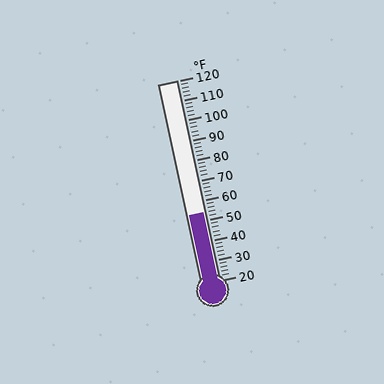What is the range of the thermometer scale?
The thermometer scale ranges from 20°F to 120°F.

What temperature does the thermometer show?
The thermometer shows approximately 54°F.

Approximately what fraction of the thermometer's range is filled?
The thermometer is filled to approximately 35% of its range.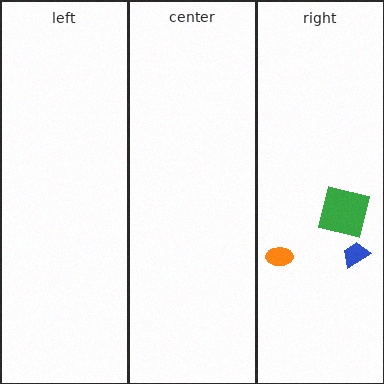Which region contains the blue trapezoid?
The right region.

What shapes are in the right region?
The orange ellipse, the blue trapezoid, the green square.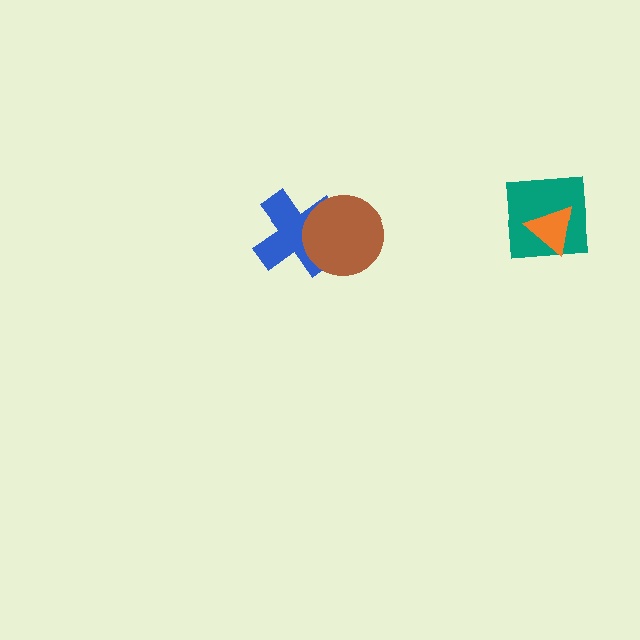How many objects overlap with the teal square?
1 object overlaps with the teal square.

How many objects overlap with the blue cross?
1 object overlaps with the blue cross.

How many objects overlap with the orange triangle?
1 object overlaps with the orange triangle.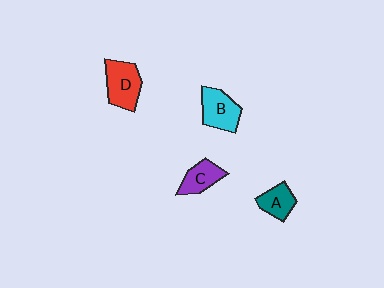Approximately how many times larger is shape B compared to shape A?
Approximately 1.4 times.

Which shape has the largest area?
Shape D (red).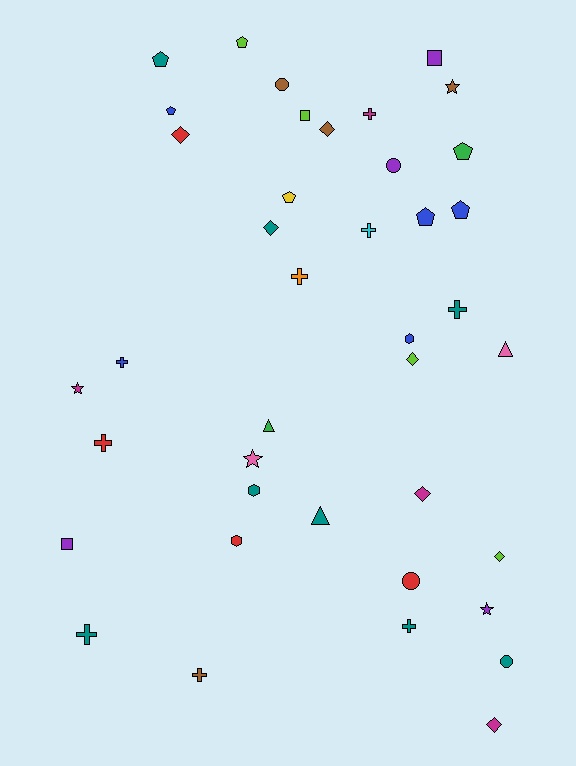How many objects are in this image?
There are 40 objects.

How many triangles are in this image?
There are 3 triangles.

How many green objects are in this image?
There are 2 green objects.